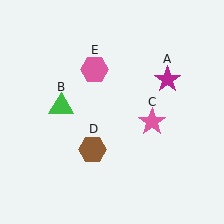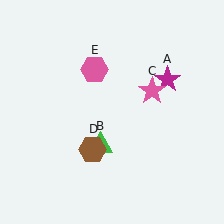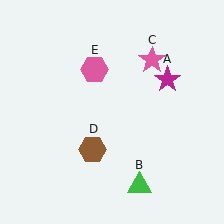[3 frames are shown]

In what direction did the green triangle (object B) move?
The green triangle (object B) moved down and to the right.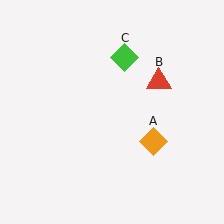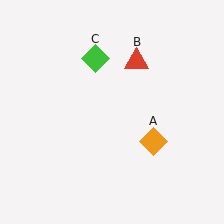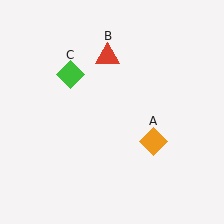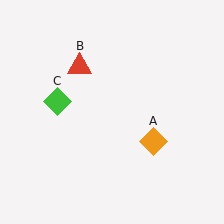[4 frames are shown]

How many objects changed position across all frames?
2 objects changed position: red triangle (object B), green diamond (object C).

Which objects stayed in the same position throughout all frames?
Orange diamond (object A) remained stationary.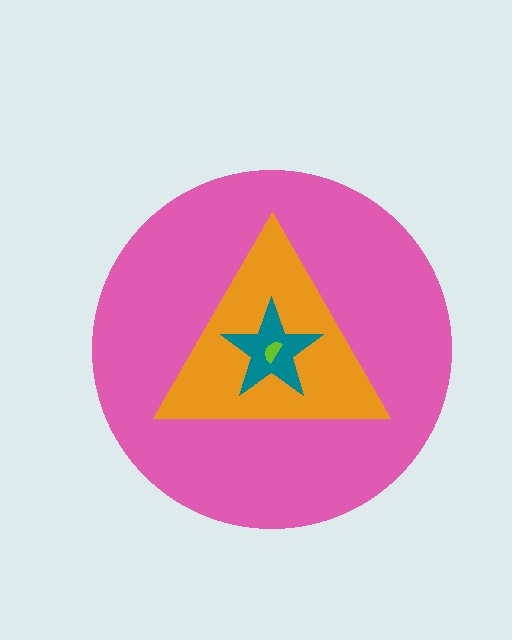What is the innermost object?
The lime semicircle.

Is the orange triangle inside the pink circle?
Yes.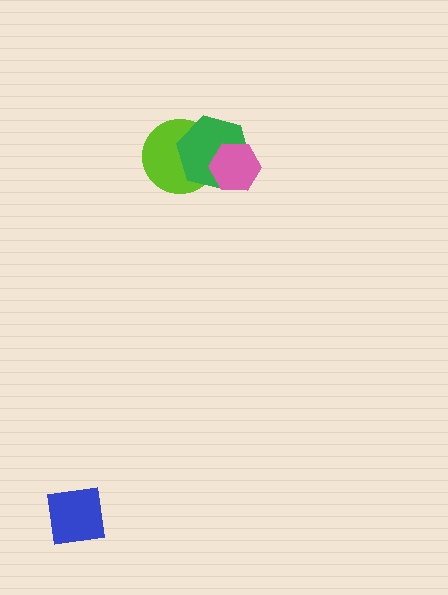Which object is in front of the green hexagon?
The pink hexagon is in front of the green hexagon.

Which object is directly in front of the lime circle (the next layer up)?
The green hexagon is directly in front of the lime circle.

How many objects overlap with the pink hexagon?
2 objects overlap with the pink hexagon.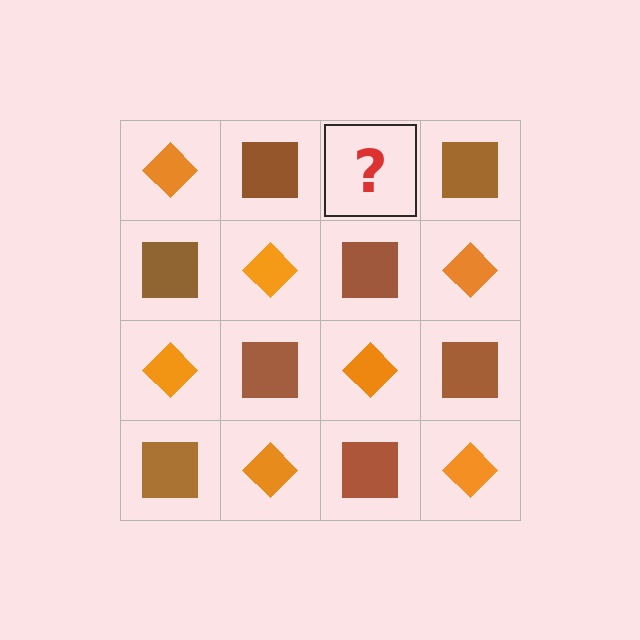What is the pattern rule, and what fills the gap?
The rule is that it alternates orange diamond and brown square in a checkerboard pattern. The gap should be filled with an orange diamond.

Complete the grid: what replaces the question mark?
The question mark should be replaced with an orange diamond.